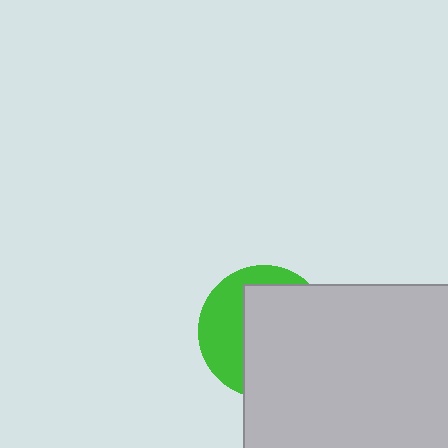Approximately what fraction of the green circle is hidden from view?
Roughly 63% of the green circle is hidden behind the light gray square.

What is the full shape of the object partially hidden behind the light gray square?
The partially hidden object is a green circle.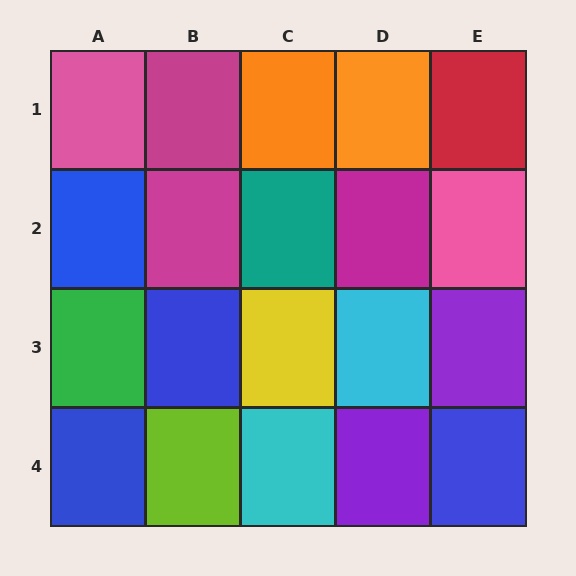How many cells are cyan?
2 cells are cyan.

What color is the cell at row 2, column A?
Blue.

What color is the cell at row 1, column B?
Magenta.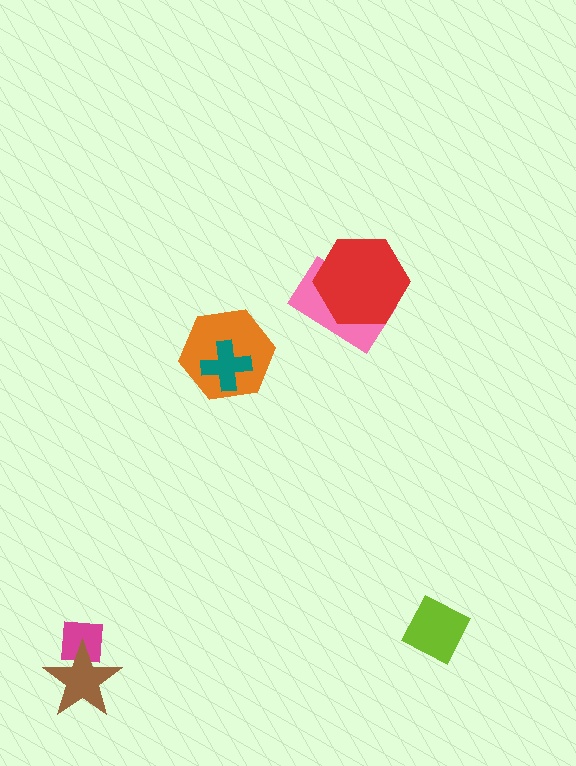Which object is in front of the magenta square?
The brown star is in front of the magenta square.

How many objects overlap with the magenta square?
1 object overlaps with the magenta square.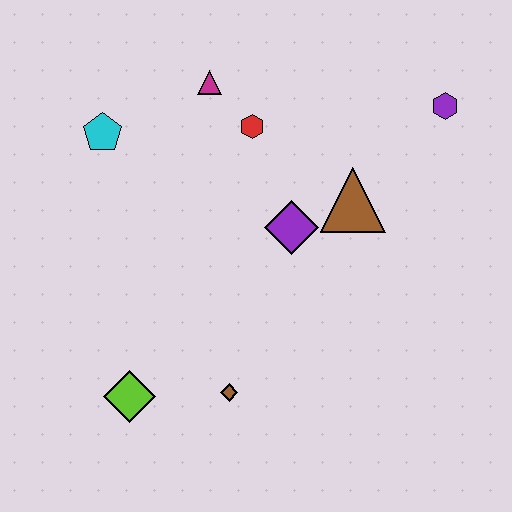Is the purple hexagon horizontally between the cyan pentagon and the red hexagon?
No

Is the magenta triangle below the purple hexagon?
No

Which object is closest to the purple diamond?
The brown triangle is closest to the purple diamond.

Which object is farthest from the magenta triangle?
The lime diamond is farthest from the magenta triangle.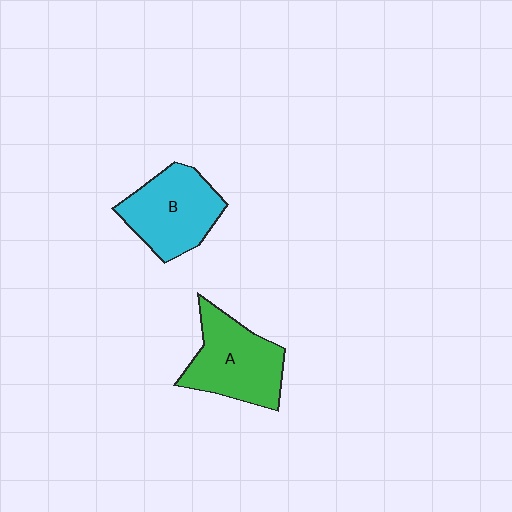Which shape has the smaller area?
Shape B (cyan).